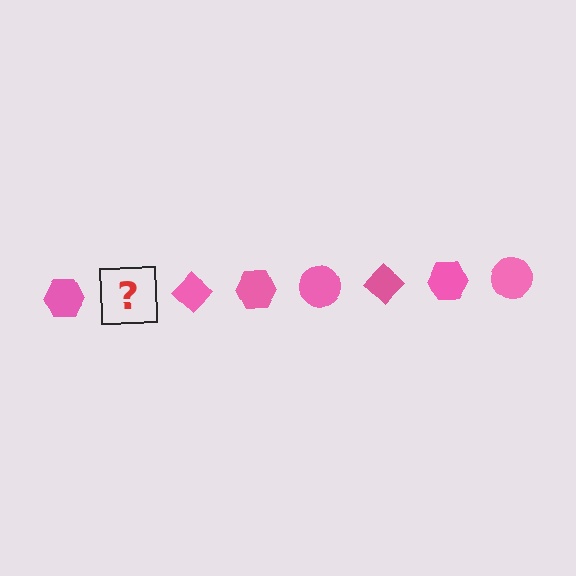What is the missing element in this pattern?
The missing element is a pink circle.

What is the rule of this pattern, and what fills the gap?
The rule is that the pattern cycles through hexagon, circle, diamond shapes in pink. The gap should be filled with a pink circle.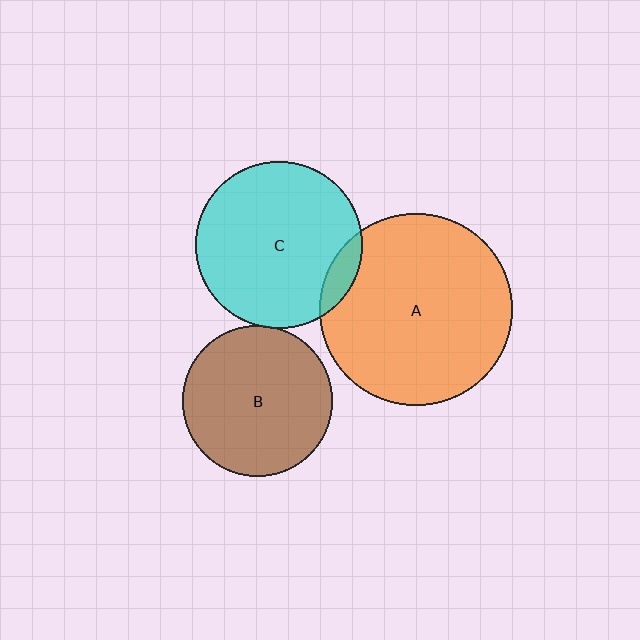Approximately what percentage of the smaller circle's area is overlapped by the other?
Approximately 5%.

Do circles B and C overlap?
Yes.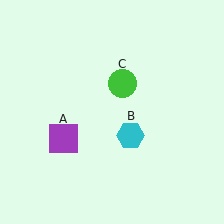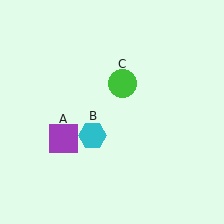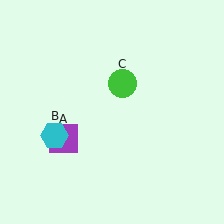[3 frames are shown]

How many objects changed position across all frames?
1 object changed position: cyan hexagon (object B).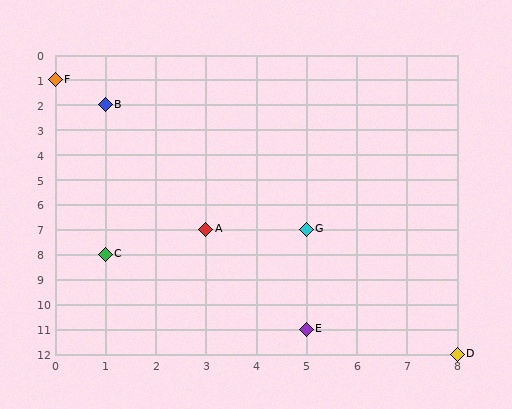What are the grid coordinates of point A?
Point A is at grid coordinates (3, 7).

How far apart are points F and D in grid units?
Points F and D are 8 columns and 11 rows apart (about 13.6 grid units diagonally).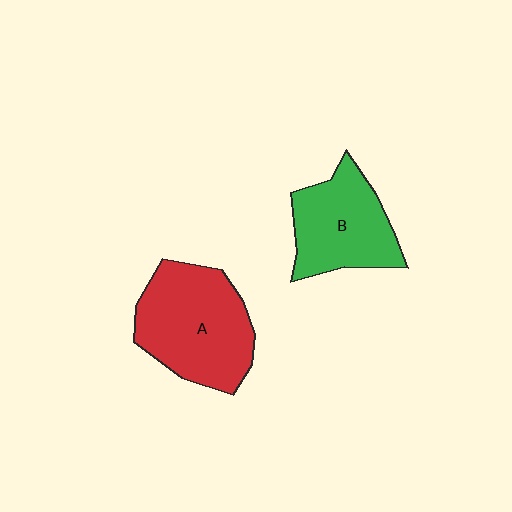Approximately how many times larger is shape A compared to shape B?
Approximately 1.3 times.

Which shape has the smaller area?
Shape B (green).